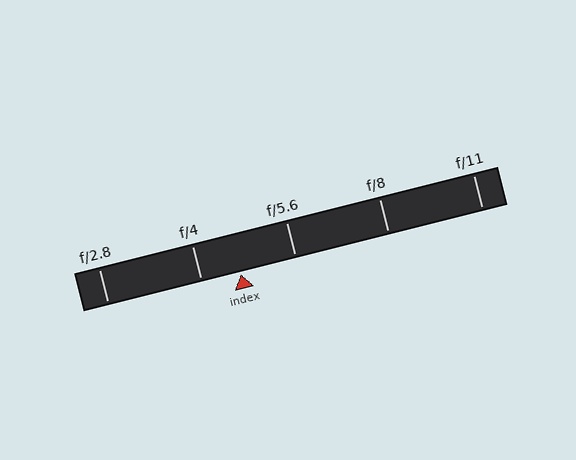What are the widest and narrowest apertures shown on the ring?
The widest aperture shown is f/2.8 and the narrowest is f/11.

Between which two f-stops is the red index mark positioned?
The index mark is between f/4 and f/5.6.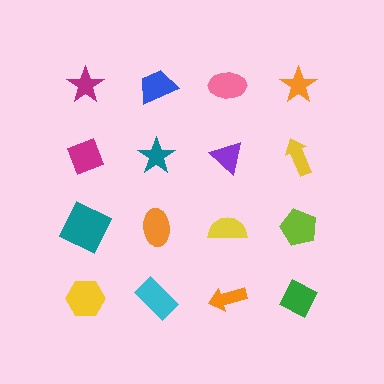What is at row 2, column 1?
A magenta diamond.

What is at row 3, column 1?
A teal square.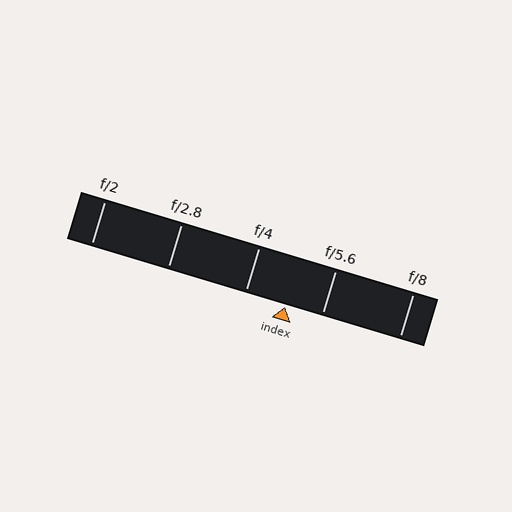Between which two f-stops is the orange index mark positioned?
The index mark is between f/4 and f/5.6.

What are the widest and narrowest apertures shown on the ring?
The widest aperture shown is f/2 and the narrowest is f/8.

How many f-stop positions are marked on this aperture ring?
There are 5 f-stop positions marked.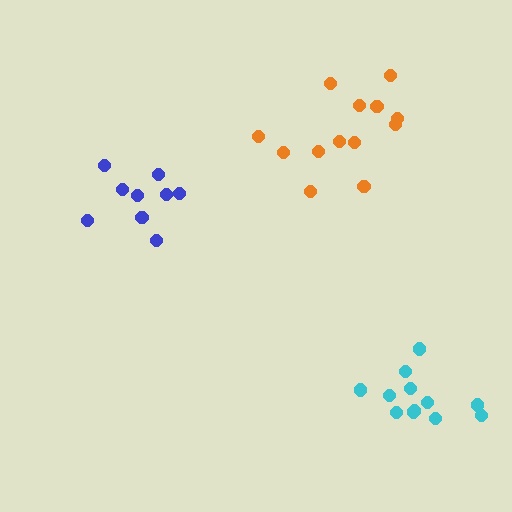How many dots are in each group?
Group 1: 9 dots, Group 2: 12 dots, Group 3: 13 dots (34 total).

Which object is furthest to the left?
The blue cluster is leftmost.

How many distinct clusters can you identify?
There are 3 distinct clusters.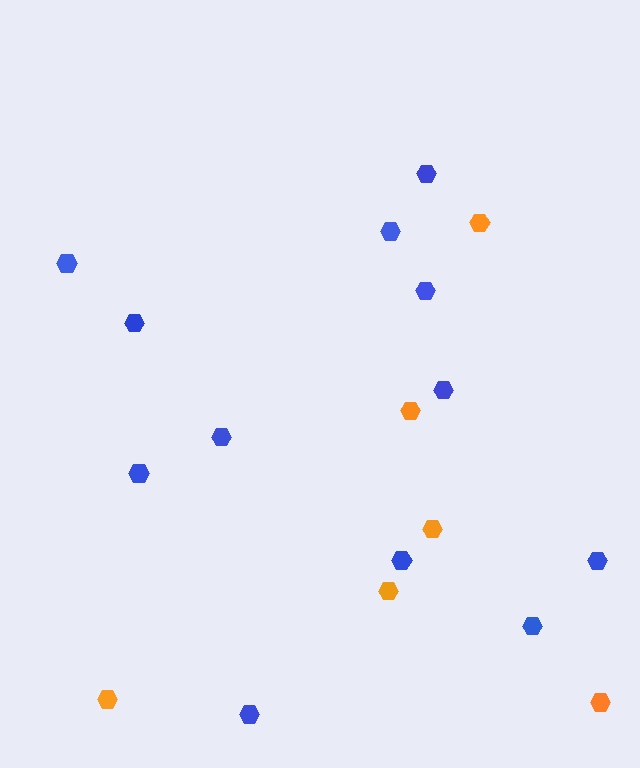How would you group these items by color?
There are 2 groups: one group of blue hexagons (12) and one group of orange hexagons (6).